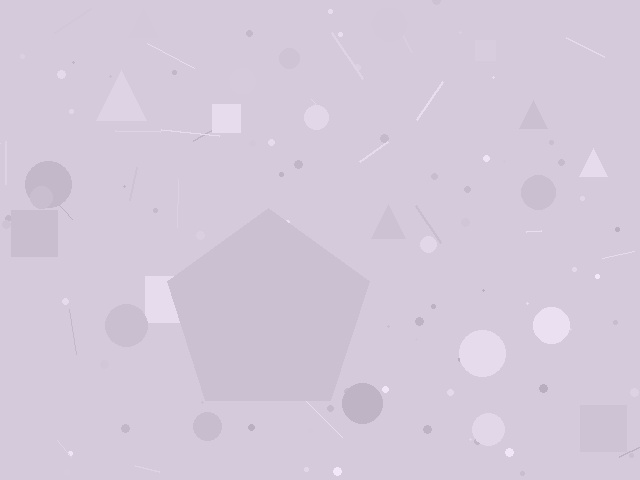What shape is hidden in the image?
A pentagon is hidden in the image.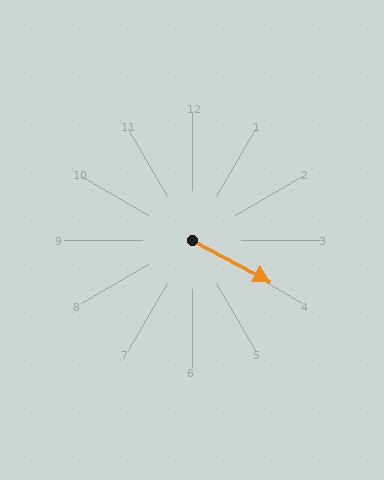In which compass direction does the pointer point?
Southeast.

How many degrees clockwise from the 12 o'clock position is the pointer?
Approximately 118 degrees.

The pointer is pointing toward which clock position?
Roughly 4 o'clock.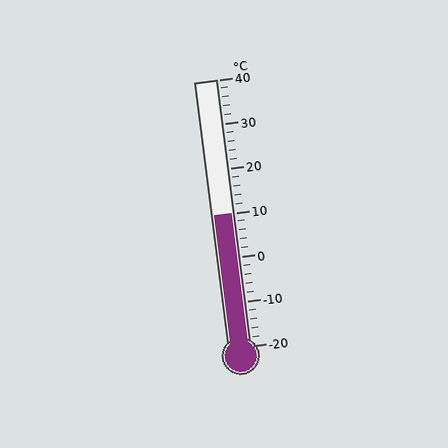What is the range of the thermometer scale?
The thermometer scale ranges from -20°C to 40°C.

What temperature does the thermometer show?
The thermometer shows approximately 10°C.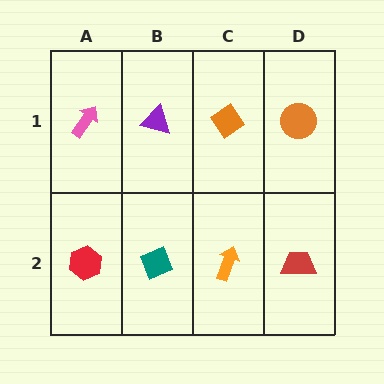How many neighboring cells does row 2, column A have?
2.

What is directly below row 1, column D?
A red trapezoid.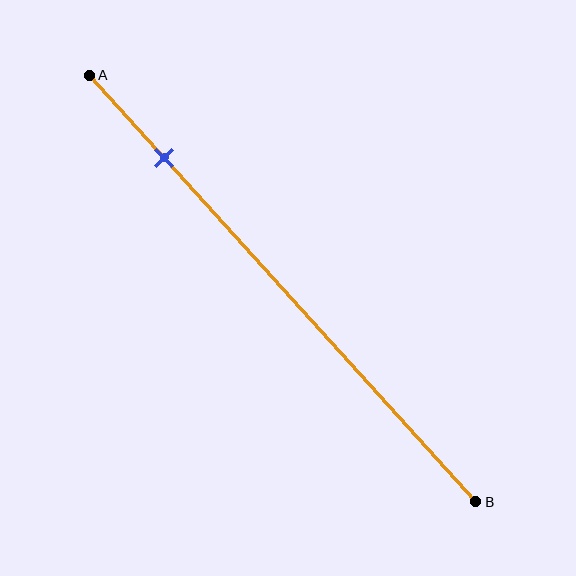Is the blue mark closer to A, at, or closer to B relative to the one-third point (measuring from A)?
The blue mark is closer to point A than the one-third point of segment AB.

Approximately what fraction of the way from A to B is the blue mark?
The blue mark is approximately 20% of the way from A to B.